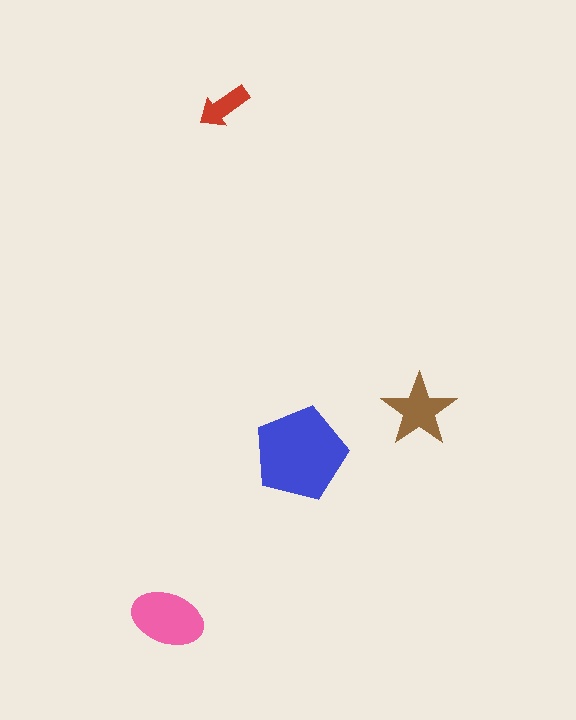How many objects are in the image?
There are 4 objects in the image.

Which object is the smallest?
The red arrow.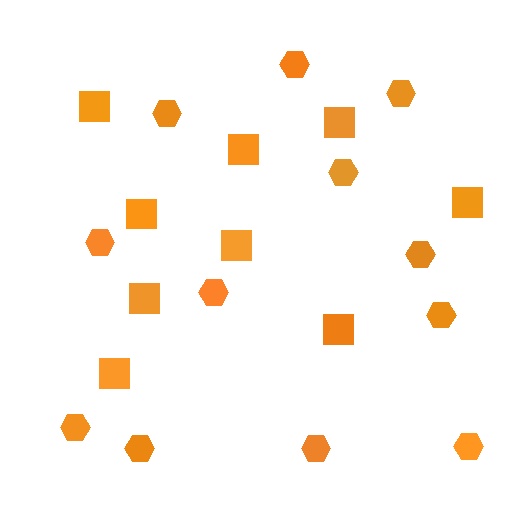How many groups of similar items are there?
There are 2 groups: one group of squares (9) and one group of hexagons (12).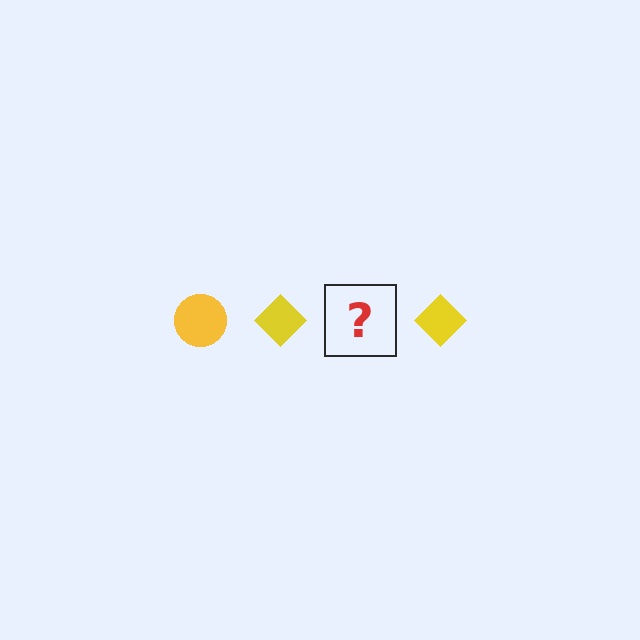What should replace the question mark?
The question mark should be replaced with a yellow circle.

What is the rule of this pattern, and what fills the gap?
The rule is that the pattern cycles through circle, diamond shapes in yellow. The gap should be filled with a yellow circle.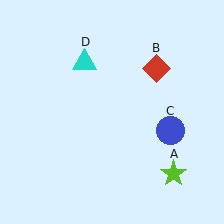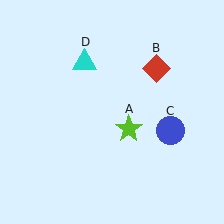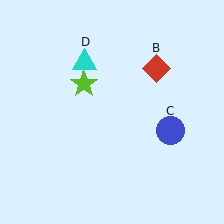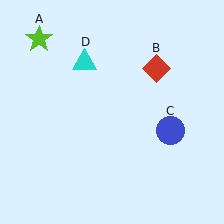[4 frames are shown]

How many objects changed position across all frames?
1 object changed position: lime star (object A).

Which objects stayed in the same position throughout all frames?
Red diamond (object B) and blue circle (object C) and cyan triangle (object D) remained stationary.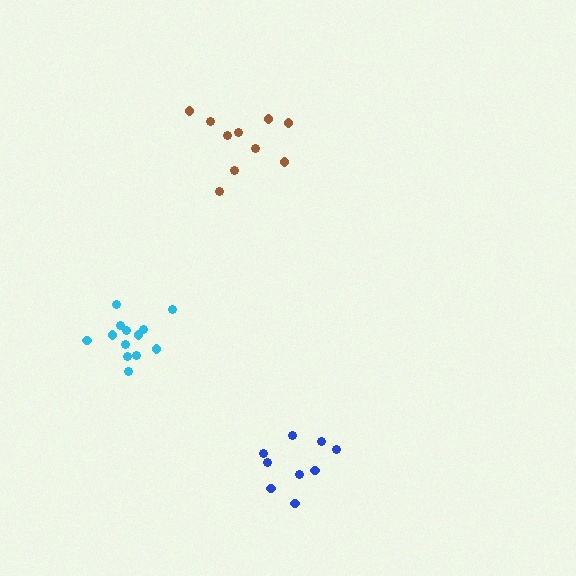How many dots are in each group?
Group 1: 9 dots, Group 2: 10 dots, Group 3: 13 dots (32 total).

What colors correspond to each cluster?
The clusters are colored: blue, brown, cyan.